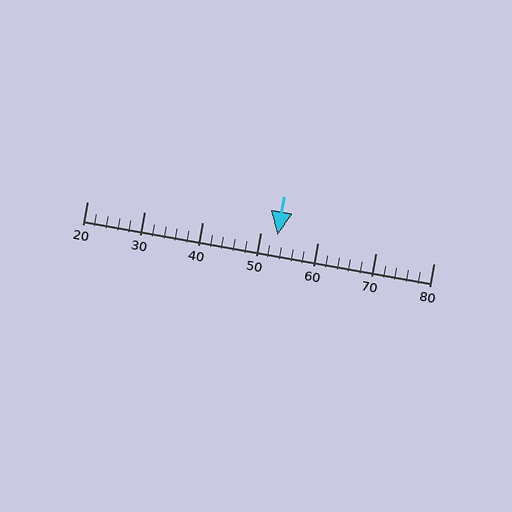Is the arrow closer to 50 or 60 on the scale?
The arrow is closer to 50.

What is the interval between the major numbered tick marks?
The major tick marks are spaced 10 units apart.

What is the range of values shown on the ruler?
The ruler shows values from 20 to 80.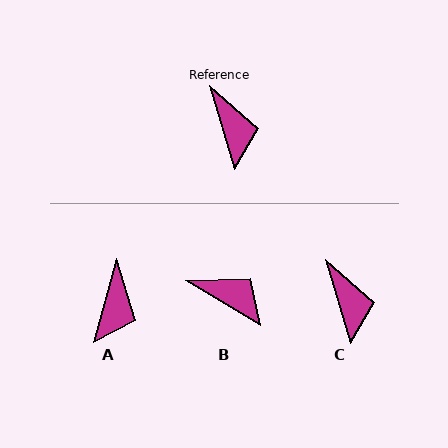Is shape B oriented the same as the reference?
No, it is off by about 43 degrees.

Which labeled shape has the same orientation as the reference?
C.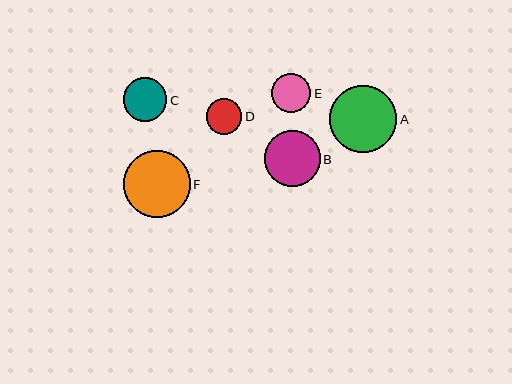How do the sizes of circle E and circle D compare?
Circle E and circle D are approximately the same size.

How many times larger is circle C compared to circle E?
Circle C is approximately 1.1 times the size of circle E.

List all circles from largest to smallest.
From largest to smallest: A, F, B, C, E, D.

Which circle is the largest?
Circle A is the largest with a size of approximately 67 pixels.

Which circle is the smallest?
Circle D is the smallest with a size of approximately 36 pixels.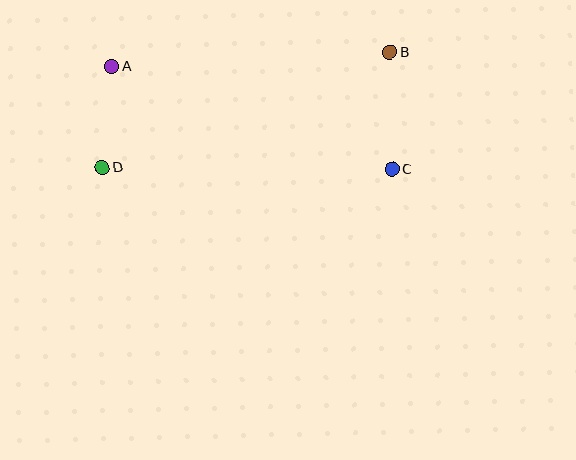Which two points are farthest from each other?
Points B and D are farthest from each other.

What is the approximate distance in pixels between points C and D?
The distance between C and D is approximately 289 pixels.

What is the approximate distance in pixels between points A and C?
The distance between A and C is approximately 298 pixels.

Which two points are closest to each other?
Points A and D are closest to each other.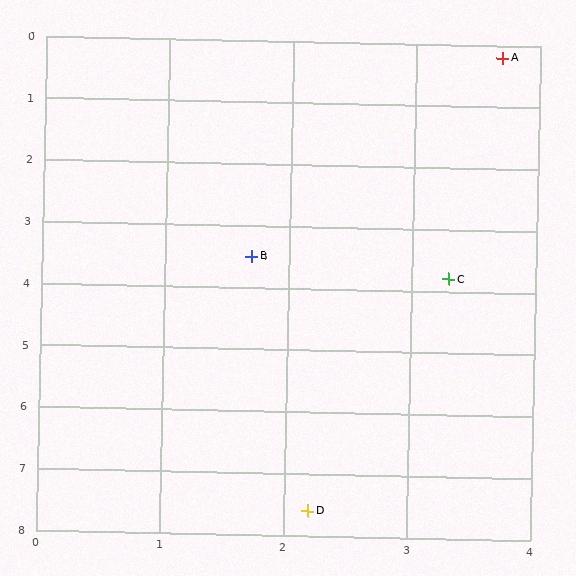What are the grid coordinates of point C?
Point C is at approximately (3.3, 3.8).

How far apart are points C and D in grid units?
Points C and D are about 4.0 grid units apart.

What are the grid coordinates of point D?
Point D is at approximately (2.2, 7.6).